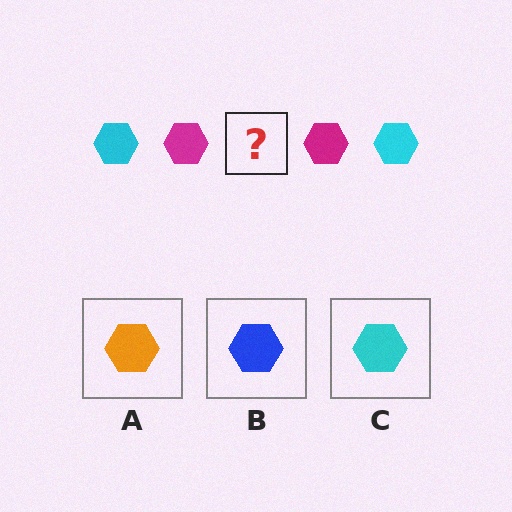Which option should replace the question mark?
Option C.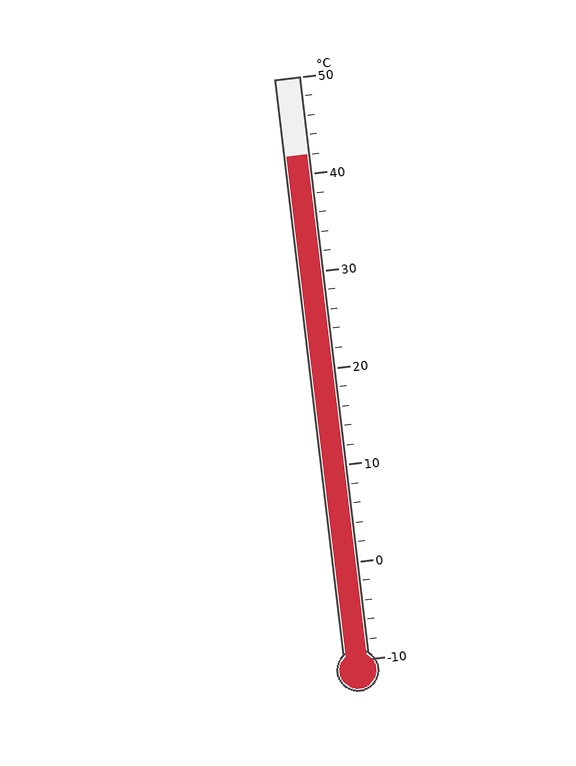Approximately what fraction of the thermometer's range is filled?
The thermometer is filled to approximately 85% of its range.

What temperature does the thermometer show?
The thermometer shows approximately 42°C.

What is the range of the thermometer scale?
The thermometer scale ranges from -10°C to 50°C.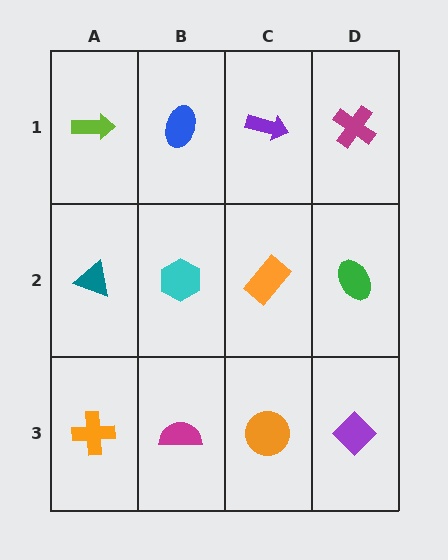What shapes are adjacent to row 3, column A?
A teal triangle (row 2, column A), a magenta semicircle (row 3, column B).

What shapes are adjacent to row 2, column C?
A purple arrow (row 1, column C), an orange circle (row 3, column C), a cyan hexagon (row 2, column B), a green ellipse (row 2, column D).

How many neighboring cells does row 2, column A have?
3.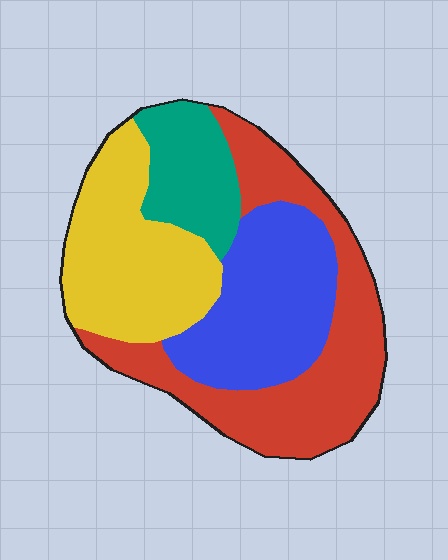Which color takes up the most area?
Red, at roughly 35%.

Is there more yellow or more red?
Red.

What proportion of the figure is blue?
Blue covers around 25% of the figure.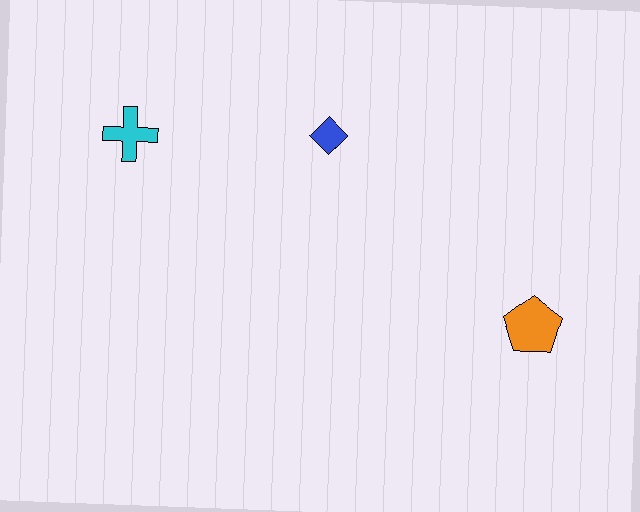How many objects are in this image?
There are 3 objects.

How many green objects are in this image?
There are no green objects.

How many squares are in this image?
There are no squares.